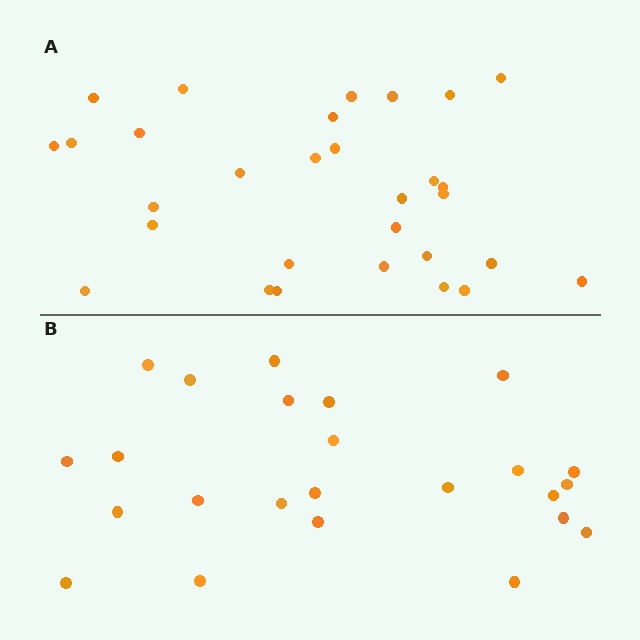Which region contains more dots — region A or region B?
Region A (the top region) has more dots.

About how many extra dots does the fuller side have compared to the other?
Region A has about 6 more dots than region B.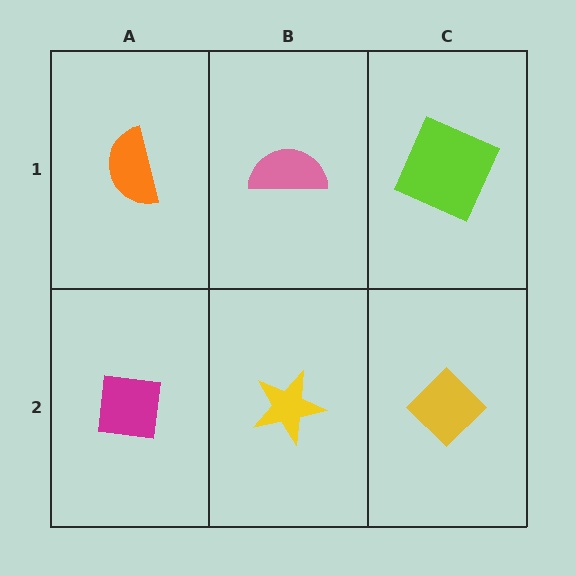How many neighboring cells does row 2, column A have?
2.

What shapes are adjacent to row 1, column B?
A yellow star (row 2, column B), an orange semicircle (row 1, column A), a lime square (row 1, column C).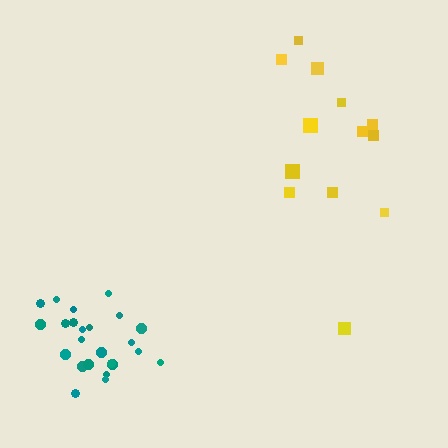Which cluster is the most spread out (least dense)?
Yellow.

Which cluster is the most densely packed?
Teal.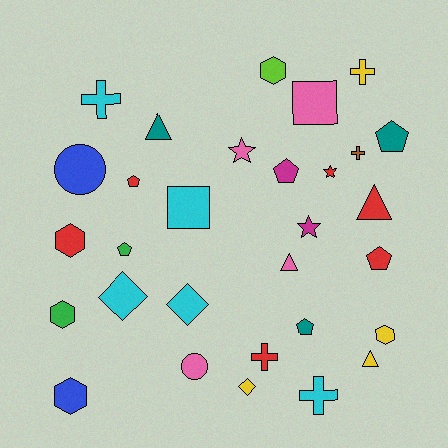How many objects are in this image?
There are 30 objects.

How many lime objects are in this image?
There is 1 lime object.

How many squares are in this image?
There are 2 squares.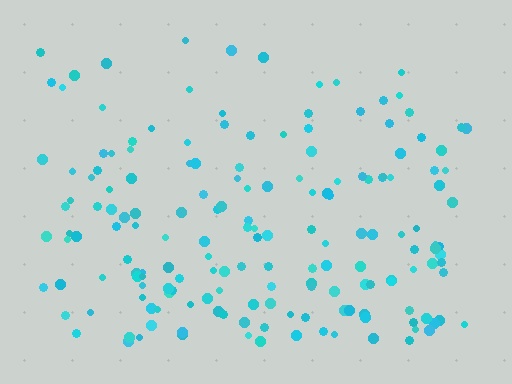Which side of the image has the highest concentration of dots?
The bottom.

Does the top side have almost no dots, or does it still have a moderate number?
Still a moderate number, just noticeably fewer than the bottom.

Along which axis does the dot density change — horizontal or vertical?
Vertical.